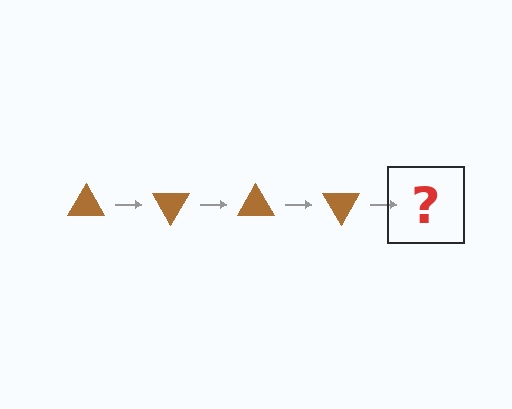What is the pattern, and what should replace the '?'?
The pattern is that the triangle rotates 60 degrees each step. The '?' should be a brown triangle rotated 240 degrees.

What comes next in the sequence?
The next element should be a brown triangle rotated 240 degrees.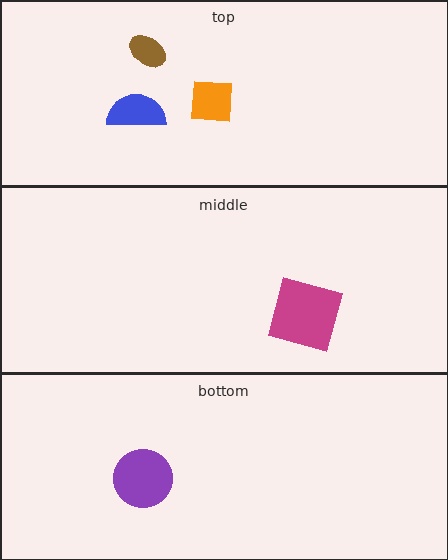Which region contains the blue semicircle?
The top region.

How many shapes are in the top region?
3.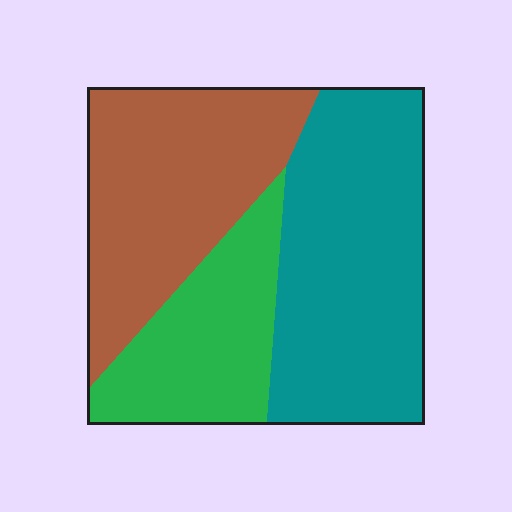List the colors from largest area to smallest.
From largest to smallest: teal, brown, green.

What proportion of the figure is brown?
Brown takes up about one third (1/3) of the figure.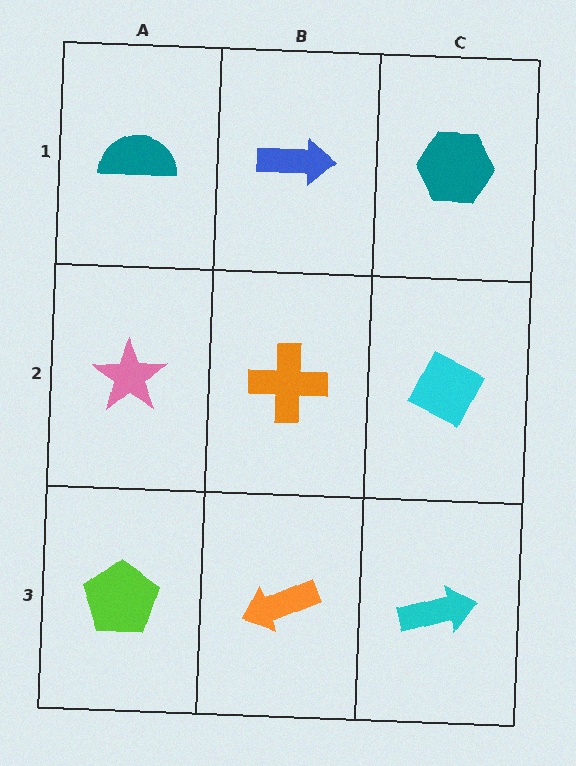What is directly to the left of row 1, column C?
A blue arrow.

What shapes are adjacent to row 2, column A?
A teal semicircle (row 1, column A), a lime pentagon (row 3, column A), an orange cross (row 2, column B).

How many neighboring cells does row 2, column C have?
3.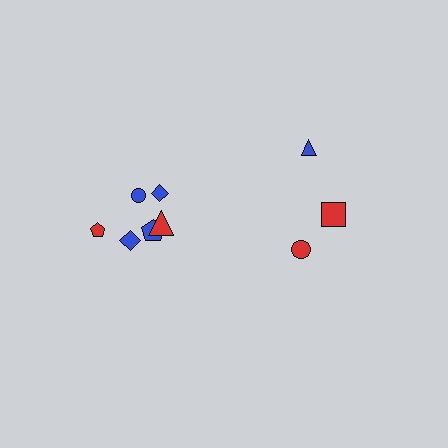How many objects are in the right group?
There are 3 objects.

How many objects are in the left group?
There are 6 objects.